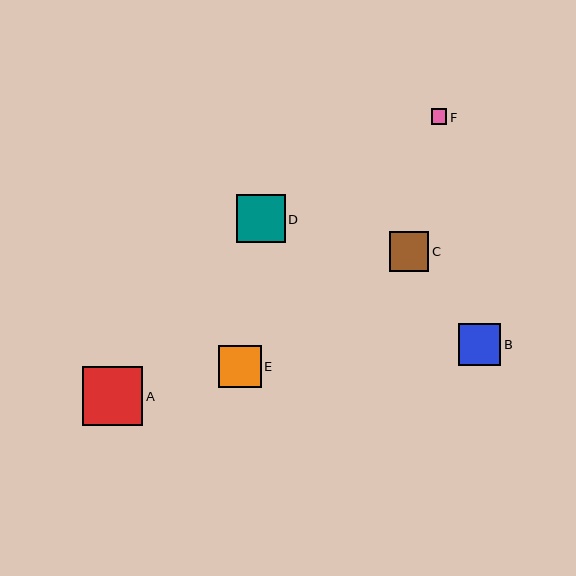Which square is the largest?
Square A is the largest with a size of approximately 60 pixels.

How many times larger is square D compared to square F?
Square D is approximately 3.1 times the size of square F.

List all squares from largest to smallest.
From largest to smallest: A, D, E, B, C, F.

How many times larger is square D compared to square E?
Square D is approximately 1.1 times the size of square E.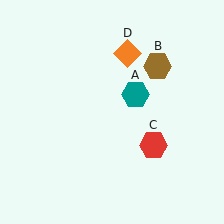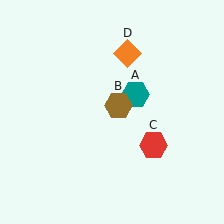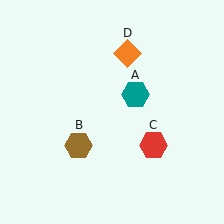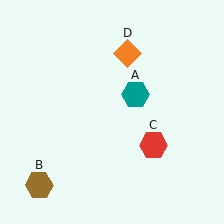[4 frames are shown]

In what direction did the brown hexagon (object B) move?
The brown hexagon (object B) moved down and to the left.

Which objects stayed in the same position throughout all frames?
Teal hexagon (object A) and red hexagon (object C) and orange diamond (object D) remained stationary.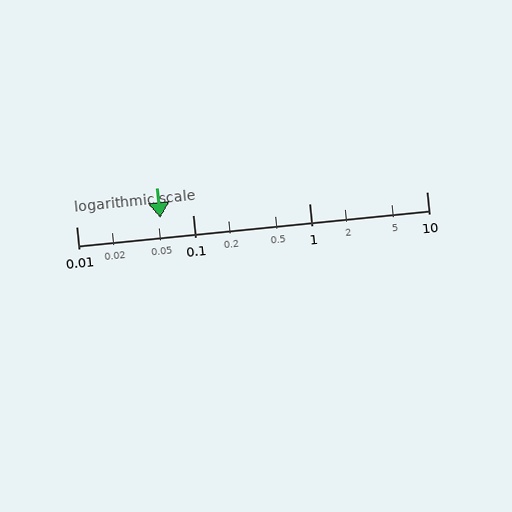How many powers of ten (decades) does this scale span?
The scale spans 3 decades, from 0.01 to 10.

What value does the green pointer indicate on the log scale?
The pointer indicates approximately 0.053.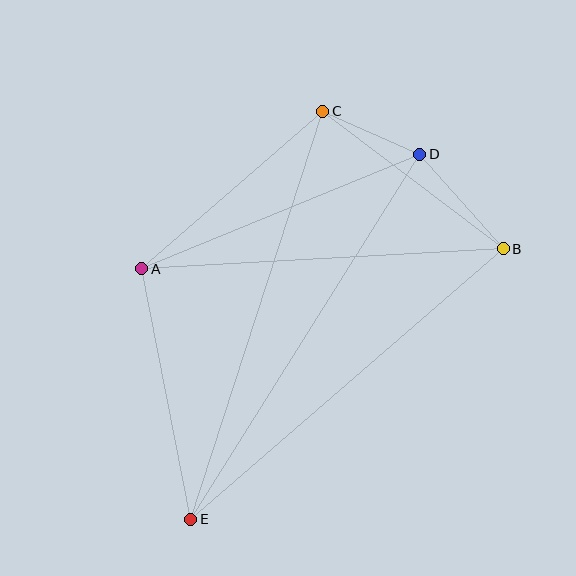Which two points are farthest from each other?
Points D and E are farthest from each other.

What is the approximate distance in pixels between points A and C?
The distance between A and C is approximately 240 pixels.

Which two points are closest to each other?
Points C and D are closest to each other.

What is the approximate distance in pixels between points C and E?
The distance between C and E is approximately 429 pixels.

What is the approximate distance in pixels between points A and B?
The distance between A and B is approximately 362 pixels.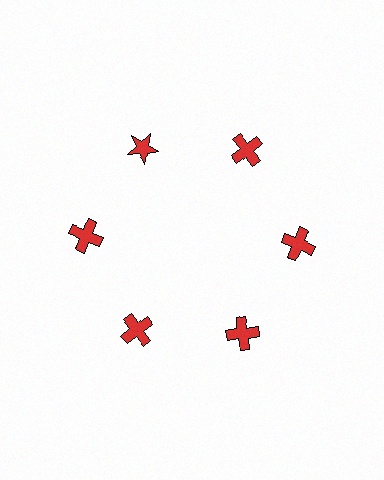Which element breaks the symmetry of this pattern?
The red star at roughly the 11 o'clock position breaks the symmetry. All other shapes are red crosses.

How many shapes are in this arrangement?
There are 6 shapes arranged in a ring pattern.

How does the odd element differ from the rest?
It has a different shape: star instead of cross.